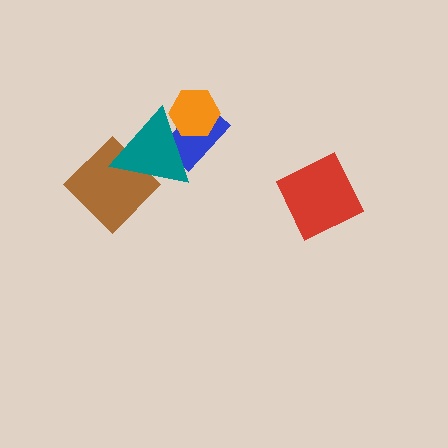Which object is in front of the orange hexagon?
The teal triangle is in front of the orange hexagon.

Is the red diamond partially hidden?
No, no other shape covers it.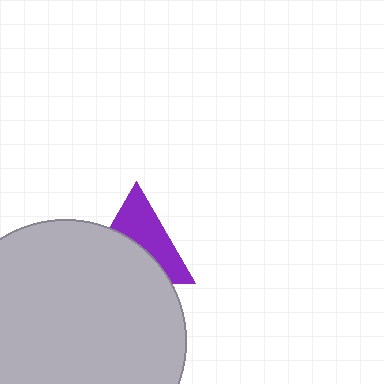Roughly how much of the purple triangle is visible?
About half of it is visible (roughly 49%).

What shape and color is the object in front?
The object in front is a light gray circle.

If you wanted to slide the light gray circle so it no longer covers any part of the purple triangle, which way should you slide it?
Slide it down — that is the most direct way to separate the two shapes.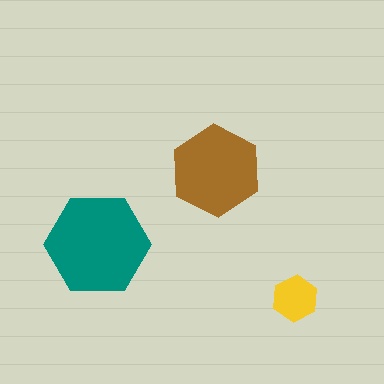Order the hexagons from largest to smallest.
the teal one, the brown one, the yellow one.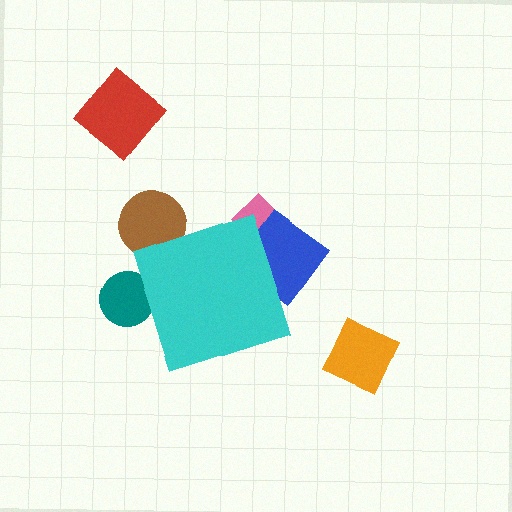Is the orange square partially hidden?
No, the orange square is fully visible.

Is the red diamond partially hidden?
No, the red diamond is fully visible.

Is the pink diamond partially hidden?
Yes, the pink diamond is partially hidden behind the cyan diamond.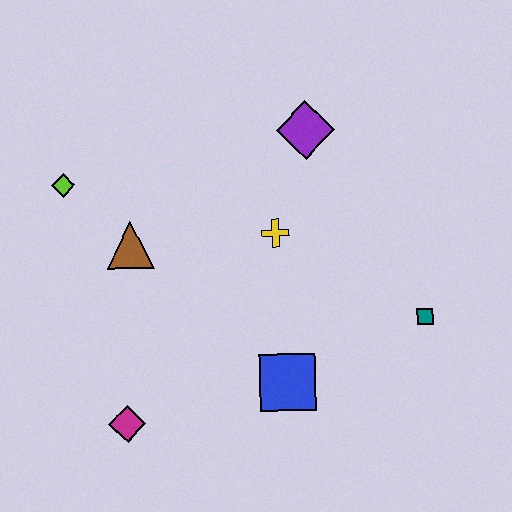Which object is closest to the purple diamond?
The yellow cross is closest to the purple diamond.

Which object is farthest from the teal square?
The lime diamond is farthest from the teal square.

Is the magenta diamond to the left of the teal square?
Yes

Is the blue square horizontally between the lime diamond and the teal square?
Yes